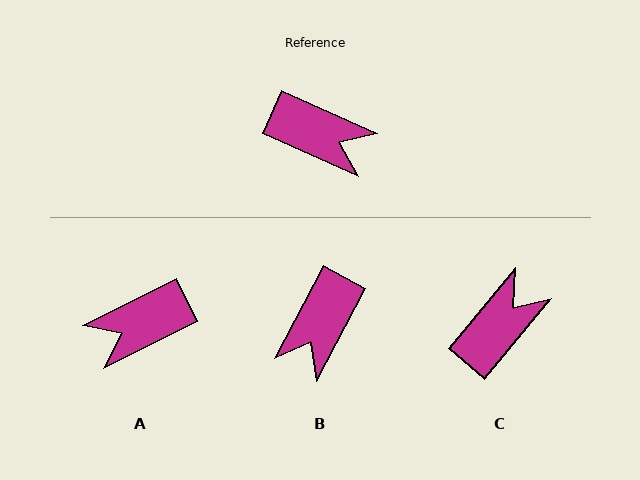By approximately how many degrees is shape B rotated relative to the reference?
Approximately 94 degrees clockwise.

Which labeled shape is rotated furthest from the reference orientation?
A, about 129 degrees away.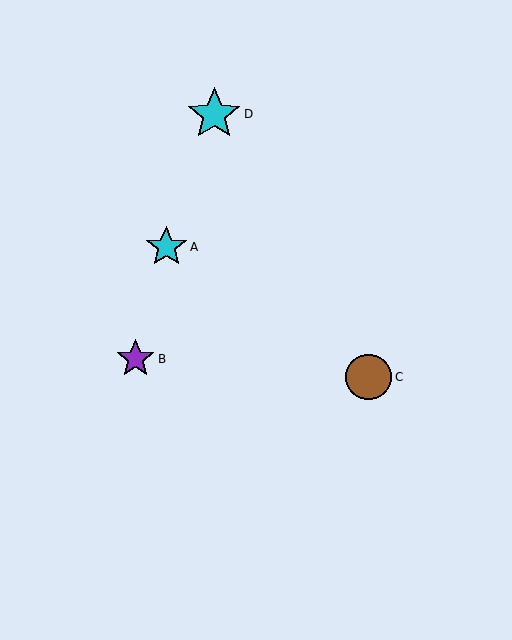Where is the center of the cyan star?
The center of the cyan star is at (166, 247).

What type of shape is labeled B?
Shape B is a purple star.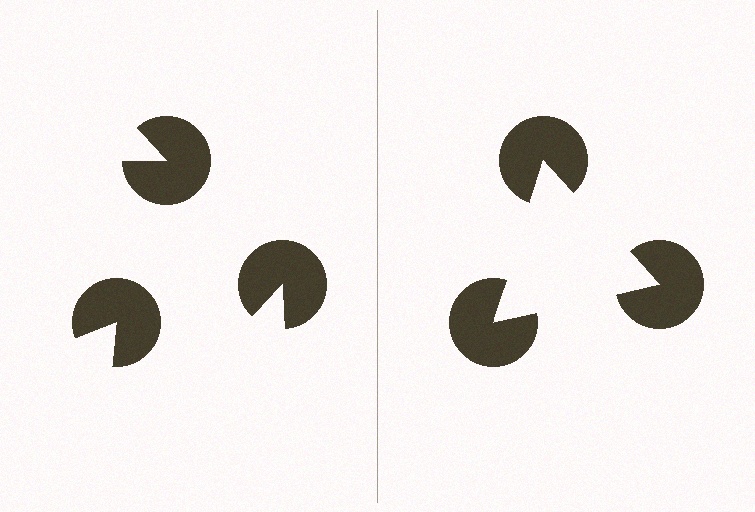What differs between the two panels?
The pac-man discs are positioned identically on both sides; only the wedge orientations differ. On the right they align to a triangle; on the left they are misaligned.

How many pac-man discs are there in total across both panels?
6 — 3 on each side.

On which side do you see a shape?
An illusory triangle appears on the right side. On the left side the wedge cuts are rotated, so no coherent shape forms.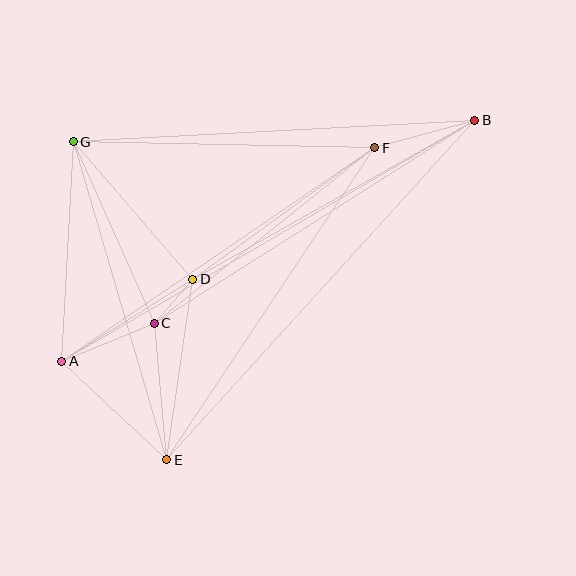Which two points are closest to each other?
Points C and D are closest to each other.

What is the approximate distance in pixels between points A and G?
The distance between A and G is approximately 220 pixels.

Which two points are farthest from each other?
Points A and B are farthest from each other.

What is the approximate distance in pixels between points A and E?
The distance between A and E is approximately 144 pixels.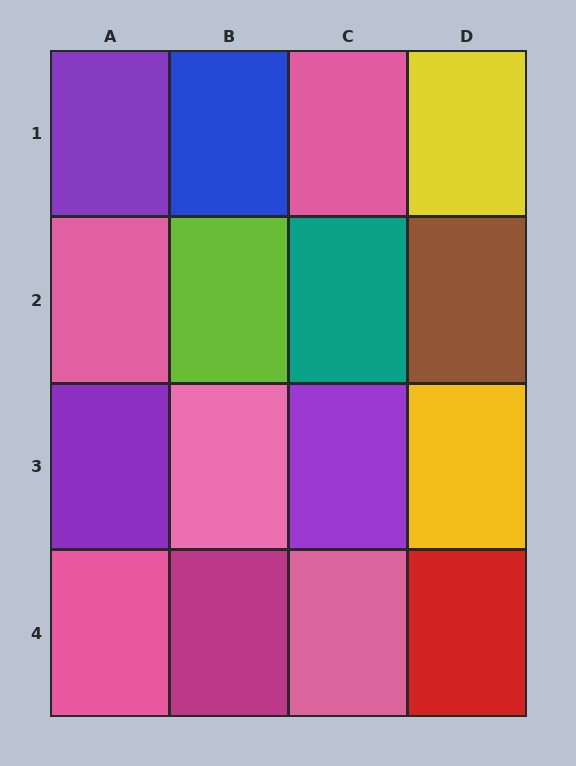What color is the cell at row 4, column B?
Magenta.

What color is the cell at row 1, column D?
Yellow.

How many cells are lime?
1 cell is lime.